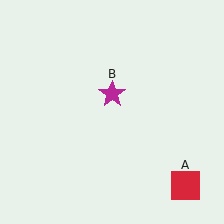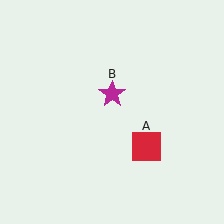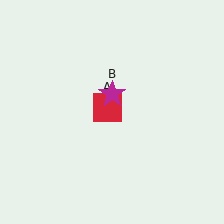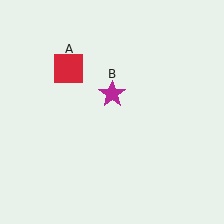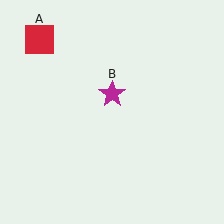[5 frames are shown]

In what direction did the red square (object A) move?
The red square (object A) moved up and to the left.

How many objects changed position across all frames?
1 object changed position: red square (object A).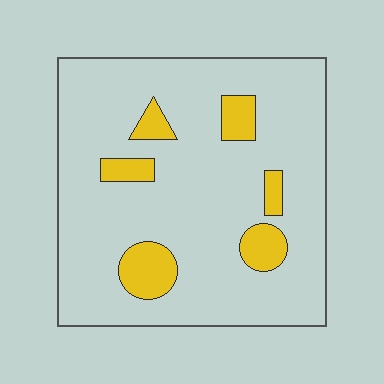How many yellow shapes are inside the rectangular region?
6.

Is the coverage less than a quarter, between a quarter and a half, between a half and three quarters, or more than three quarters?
Less than a quarter.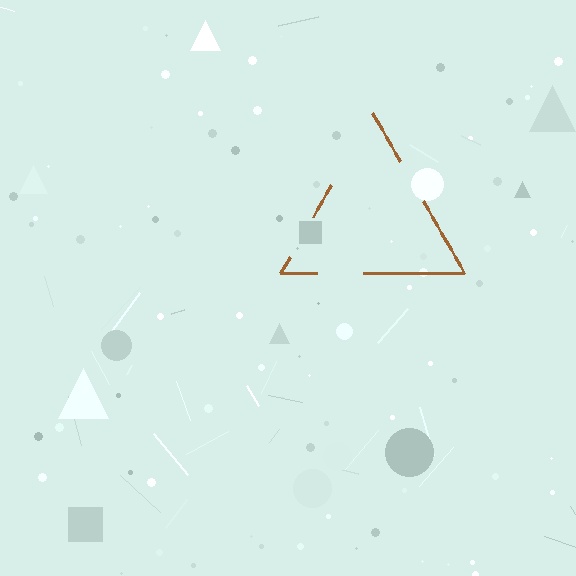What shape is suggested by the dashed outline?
The dashed outline suggests a triangle.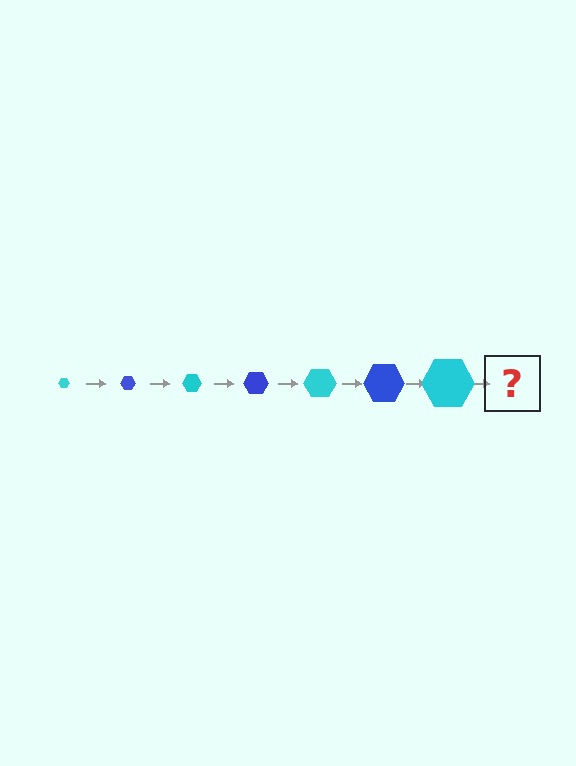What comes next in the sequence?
The next element should be a blue hexagon, larger than the previous one.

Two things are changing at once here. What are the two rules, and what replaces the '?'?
The two rules are that the hexagon grows larger each step and the color cycles through cyan and blue. The '?' should be a blue hexagon, larger than the previous one.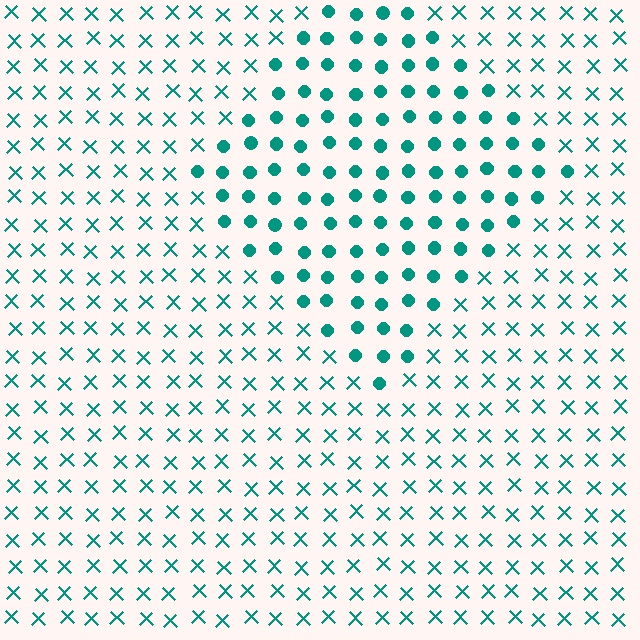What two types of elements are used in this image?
The image uses circles inside the diamond region and X marks outside it.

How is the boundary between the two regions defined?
The boundary is defined by a change in element shape: circles inside vs. X marks outside. All elements share the same color and spacing.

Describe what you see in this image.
The image is filled with small teal elements arranged in a uniform grid. A diamond-shaped region contains circles, while the surrounding area contains X marks. The boundary is defined purely by the change in element shape.